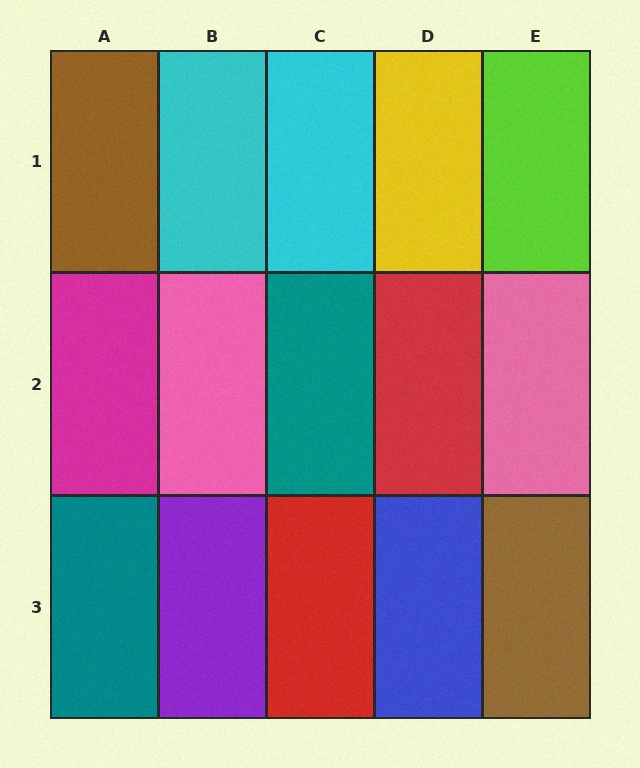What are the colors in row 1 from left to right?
Brown, cyan, cyan, yellow, lime.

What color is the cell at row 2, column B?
Pink.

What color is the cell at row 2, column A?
Magenta.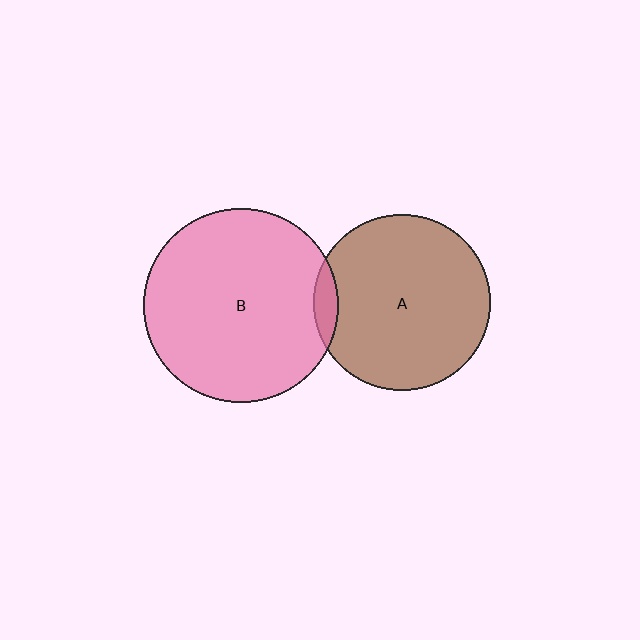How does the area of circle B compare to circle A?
Approximately 1.2 times.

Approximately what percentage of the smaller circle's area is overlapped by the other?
Approximately 5%.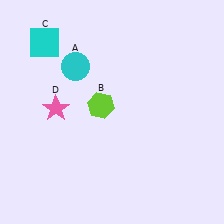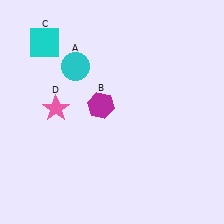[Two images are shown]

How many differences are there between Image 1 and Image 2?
There is 1 difference between the two images.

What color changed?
The hexagon (B) changed from lime in Image 1 to magenta in Image 2.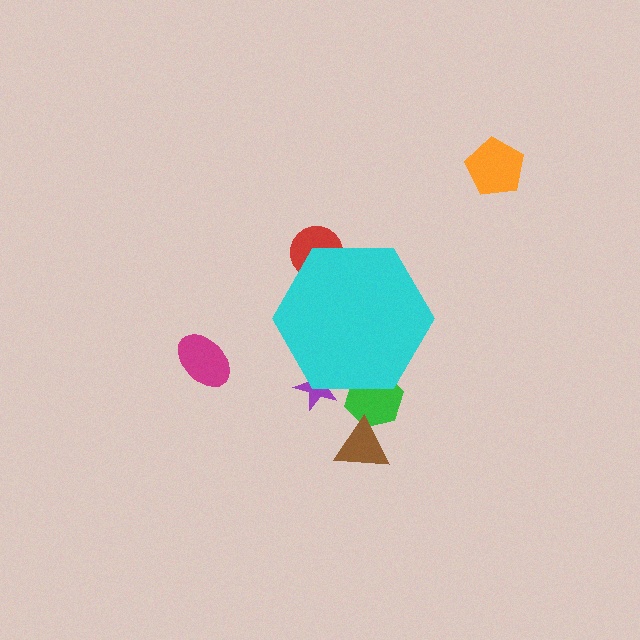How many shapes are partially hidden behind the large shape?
3 shapes are partially hidden.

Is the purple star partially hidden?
Yes, the purple star is partially hidden behind the cyan hexagon.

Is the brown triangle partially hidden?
No, the brown triangle is fully visible.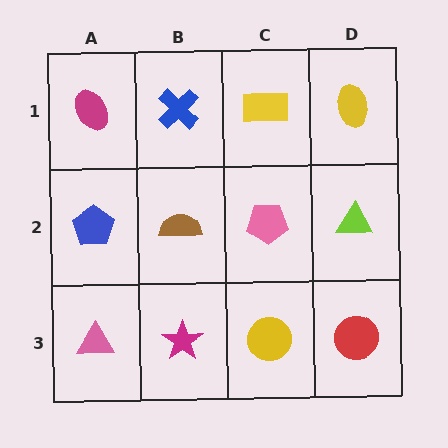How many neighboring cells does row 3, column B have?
3.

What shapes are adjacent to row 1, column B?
A brown semicircle (row 2, column B), a magenta ellipse (row 1, column A), a yellow rectangle (row 1, column C).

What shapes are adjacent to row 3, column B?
A brown semicircle (row 2, column B), a pink triangle (row 3, column A), a yellow circle (row 3, column C).